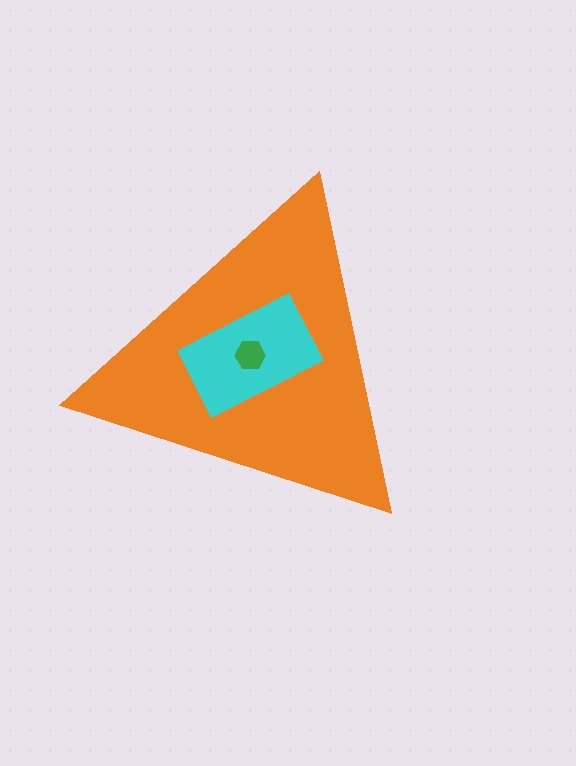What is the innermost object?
The green hexagon.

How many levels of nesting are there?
3.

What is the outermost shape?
The orange triangle.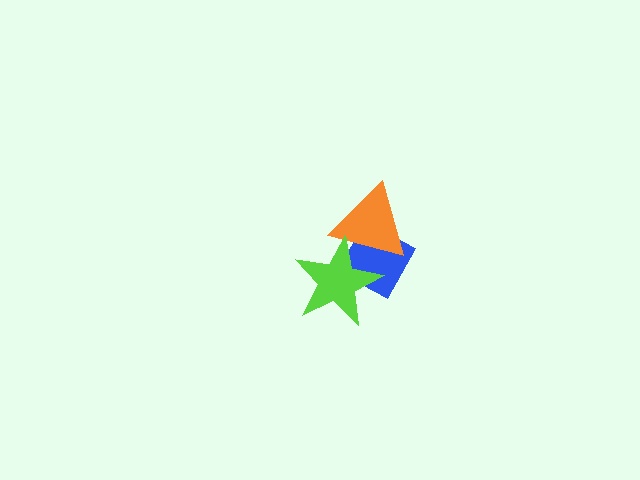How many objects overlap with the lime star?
2 objects overlap with the lime star.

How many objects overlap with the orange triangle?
2 objects overlap with the orange triangle.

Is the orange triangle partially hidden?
Yes, it is partially covered by another shape.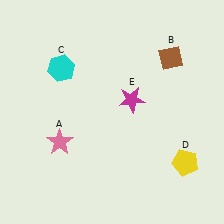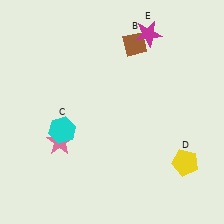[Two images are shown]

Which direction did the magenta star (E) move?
The magenta star (E) moved up.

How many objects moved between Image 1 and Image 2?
3 objects moved between the two images.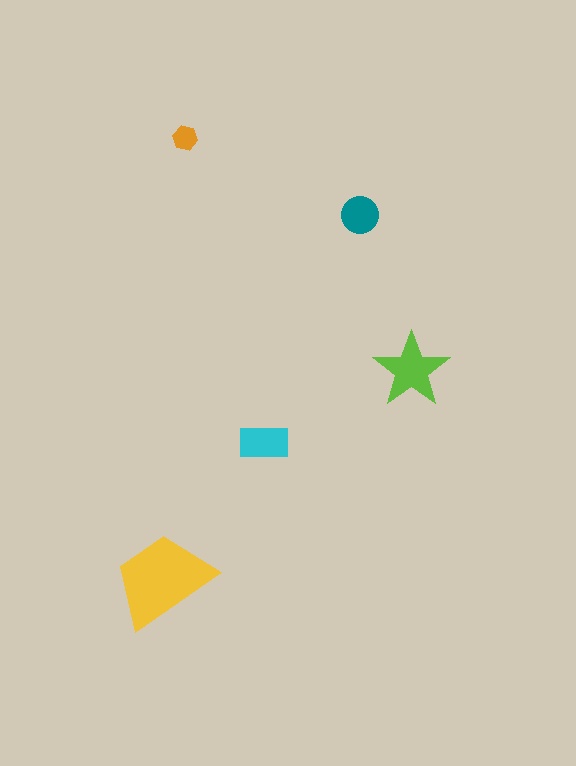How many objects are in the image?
There are 5 objects in the image.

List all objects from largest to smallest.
The yellow trapezoid, the lime star, the cyan rectangle, the teal circle, the orange hexagon.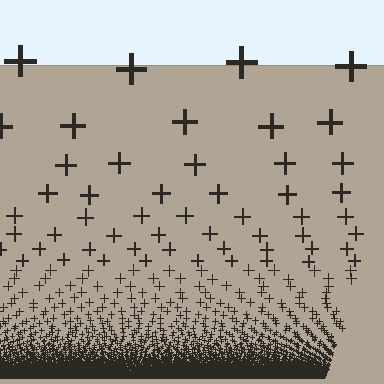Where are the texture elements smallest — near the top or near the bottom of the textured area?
Near the bottom.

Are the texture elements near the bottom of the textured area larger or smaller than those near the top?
Smaller. The gradient is inverted — elements near the bottom are smaller and denser.